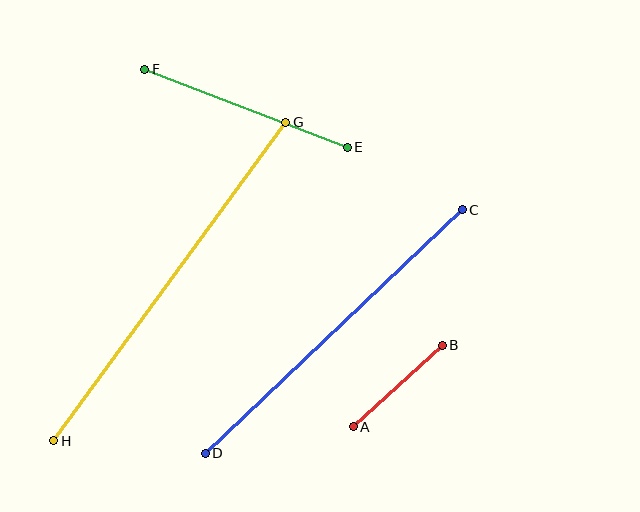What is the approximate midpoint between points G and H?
The midpoint is at approximately (170, 282) pixels.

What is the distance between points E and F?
The distance is approximately 217 pixels.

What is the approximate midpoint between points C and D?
The midpoint is at approximately (334, 331) pixels.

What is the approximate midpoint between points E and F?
The midpoint is at approximately (246, 108) pixels.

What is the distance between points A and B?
The distance is approximately 121 pixels.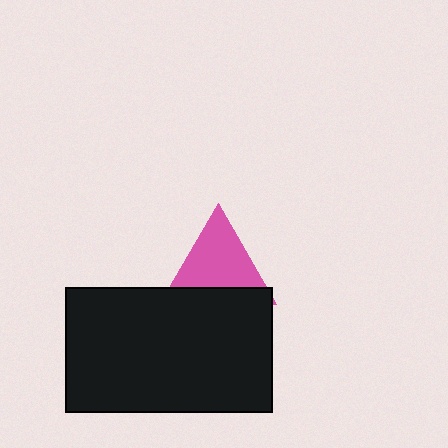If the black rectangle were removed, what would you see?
You would see the complete pink triangle.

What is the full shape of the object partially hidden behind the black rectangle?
The partially hidden object is a pink triangle.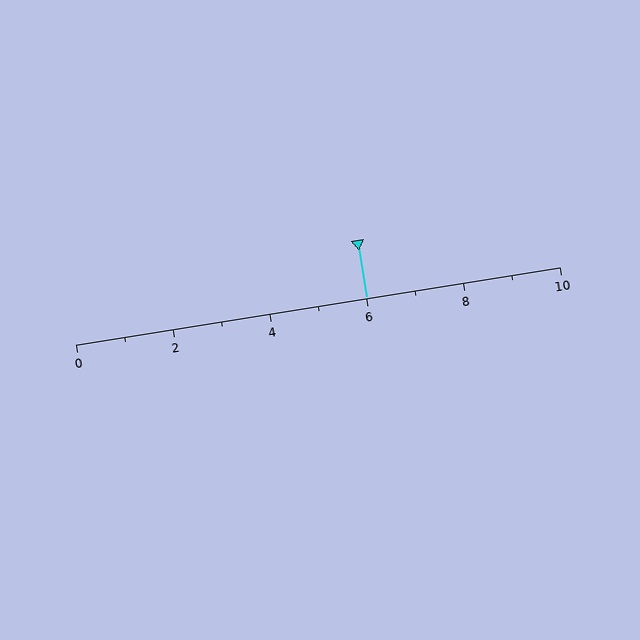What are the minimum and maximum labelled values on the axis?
The axis runs from 0 to 10.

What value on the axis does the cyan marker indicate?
The marker indicates approximately 6.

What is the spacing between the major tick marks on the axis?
The major ticks are spaced 2 apart.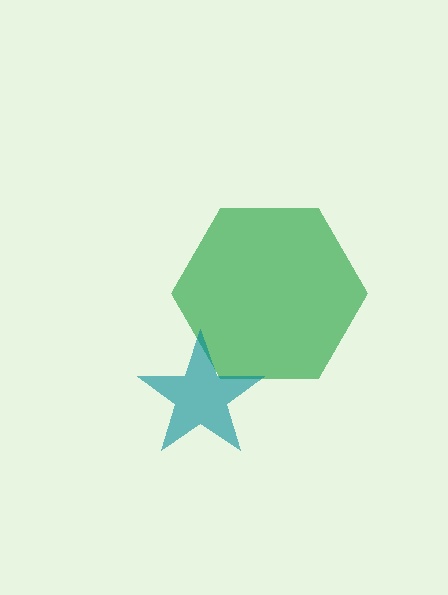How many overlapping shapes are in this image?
There are 2 overlapping shapes in the image.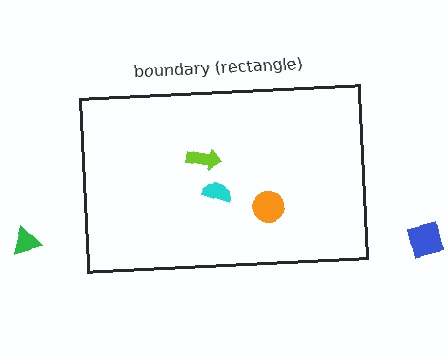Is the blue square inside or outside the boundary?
Outside.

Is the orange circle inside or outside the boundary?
Inside.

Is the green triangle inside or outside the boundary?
Outside.